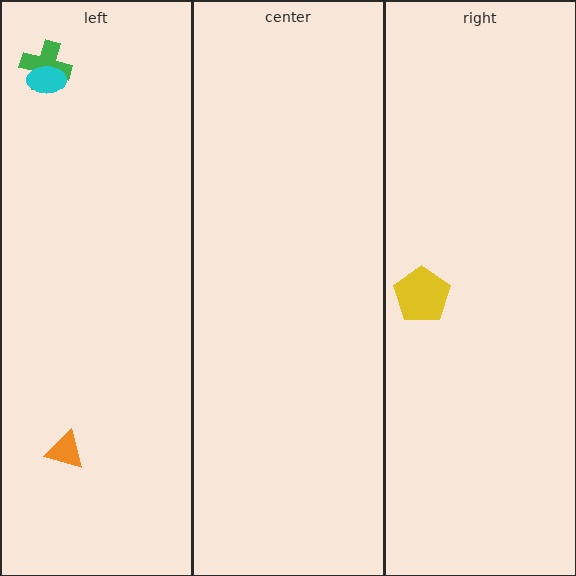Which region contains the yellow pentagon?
The right region.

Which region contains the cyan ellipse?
The left region.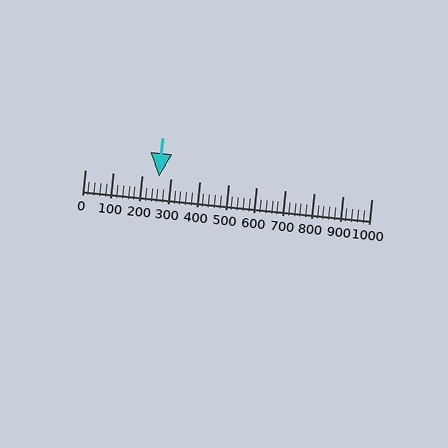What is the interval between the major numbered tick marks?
The major tick marks are spaced 100 units apart.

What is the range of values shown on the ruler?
The ruler shows values from 0 to 1000.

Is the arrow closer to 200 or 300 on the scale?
The arrow is closer to 300.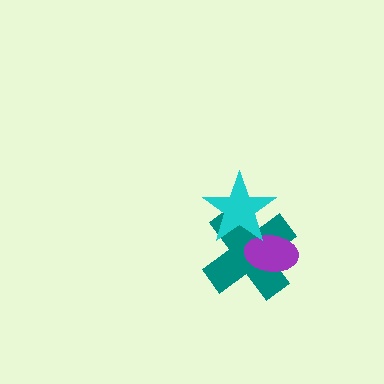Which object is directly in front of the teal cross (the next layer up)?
The purple ellipse is directly in front of the teal cross.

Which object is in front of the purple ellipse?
The cyan star is in front of the purple ellipse.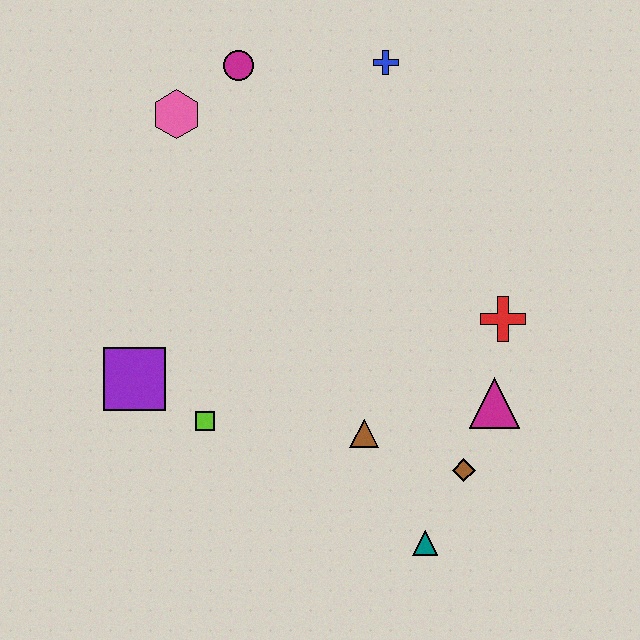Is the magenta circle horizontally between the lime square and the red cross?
Yes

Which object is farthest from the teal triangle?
The magenta circle is farthest from the teal triangle.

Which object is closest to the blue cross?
The magenta circle is closest to the blue cross.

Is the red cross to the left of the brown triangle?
No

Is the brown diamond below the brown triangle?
Yes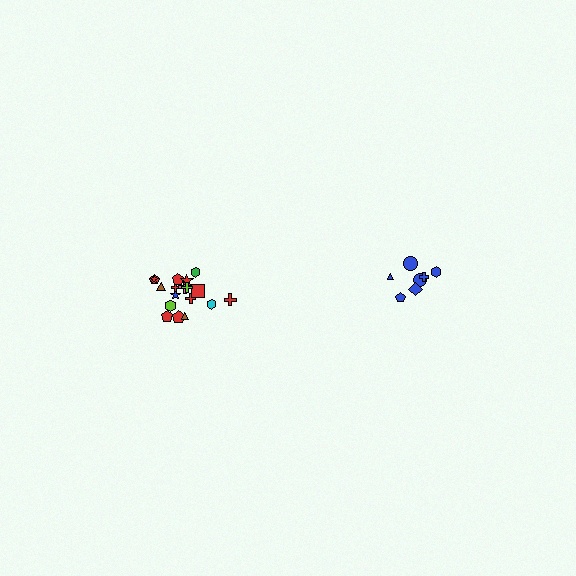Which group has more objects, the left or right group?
The left group.